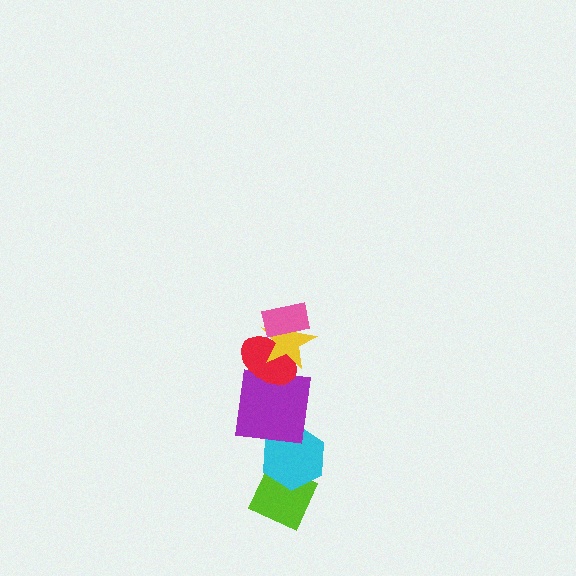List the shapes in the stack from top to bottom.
From top to bottom: the pink rectangle, the yellow star, the red ellipse, the purple square, the cyan hexagon, the lime diamond.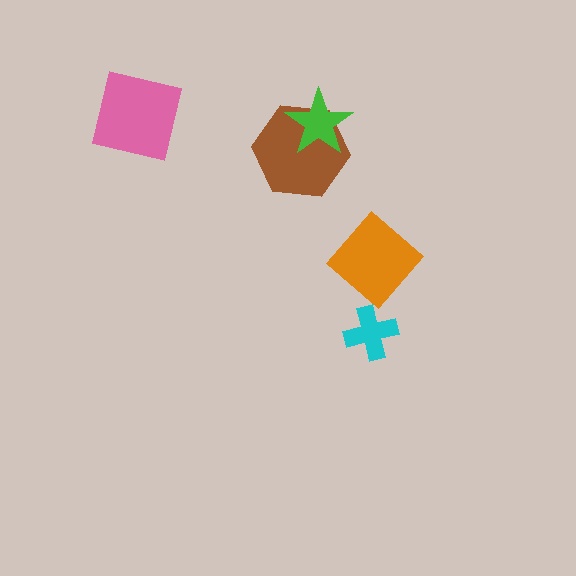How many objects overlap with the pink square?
0 objects overlap with the pink square.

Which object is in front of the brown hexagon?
The green star is in front of the brown hexagon.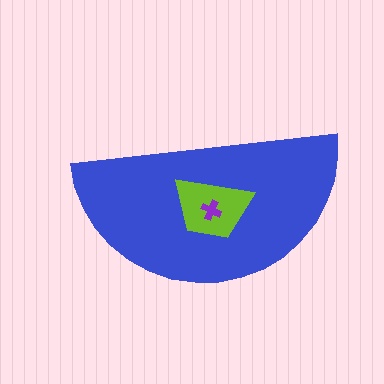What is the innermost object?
The purple cross.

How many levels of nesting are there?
3.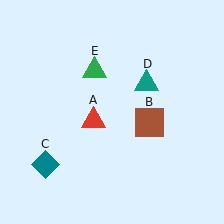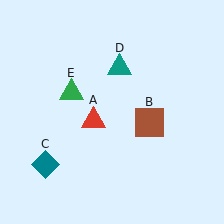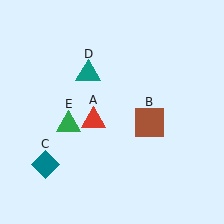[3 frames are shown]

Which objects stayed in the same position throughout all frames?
Red triangle (object A) and brown square (object B) and teal diamond (object C) remained stationary.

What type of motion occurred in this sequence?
The teal triangle (object D), green triangle (object E) rotated counterclockwise around the center of the scene.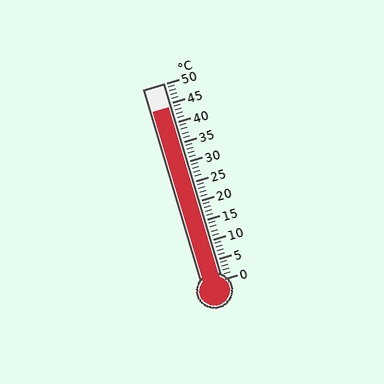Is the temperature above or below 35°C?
The temperature is above 35°C.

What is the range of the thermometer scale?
The thermometer scale ranges from 0°C to 50°C.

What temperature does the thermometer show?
The thermometer shows approximately 44°C.